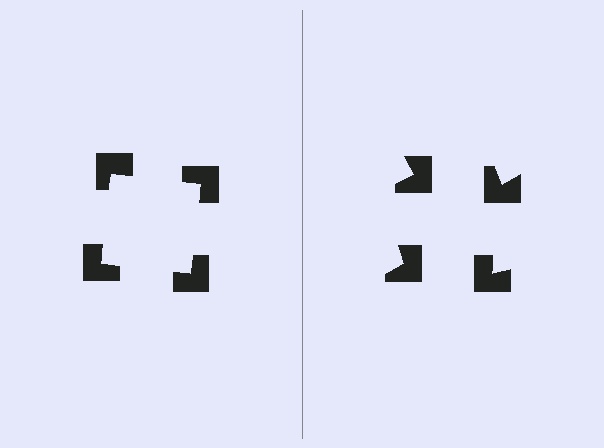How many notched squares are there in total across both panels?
8 — 4 on each side.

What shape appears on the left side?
An illusory square.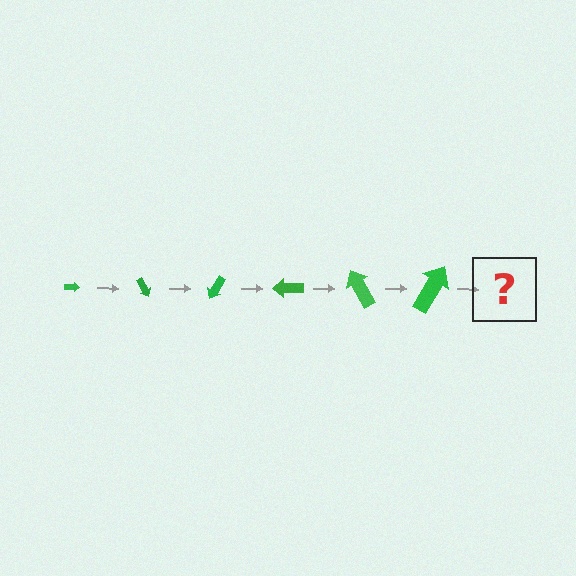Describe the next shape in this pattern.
It should be an arrow, larger than the previous one and rotated 360 degrees from the start.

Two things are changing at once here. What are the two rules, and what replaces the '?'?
The two rules are that the arrow grows larger each step and it rotates 60 degrees each step. The '?' should be an arrow, larger than the previous one and rotated 360 degrees from the start.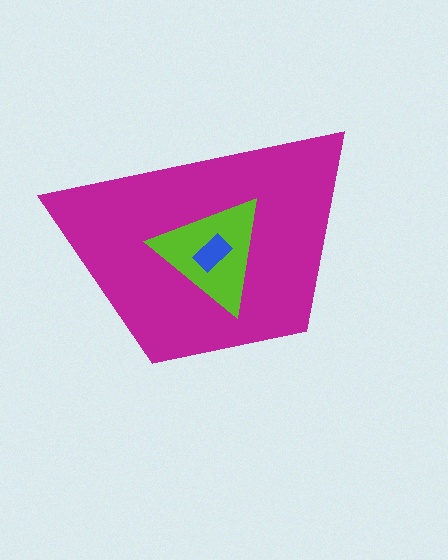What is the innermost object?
The blue rectangle.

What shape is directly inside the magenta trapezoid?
The lime triangle.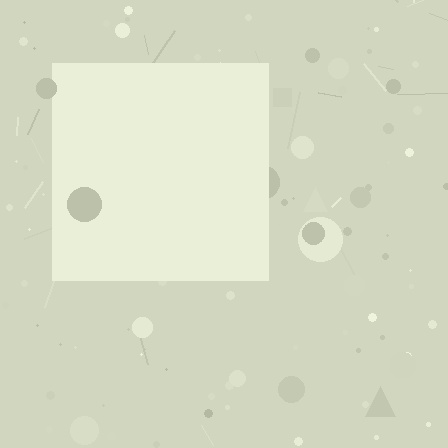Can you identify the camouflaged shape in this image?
The camouflaged shape is a square.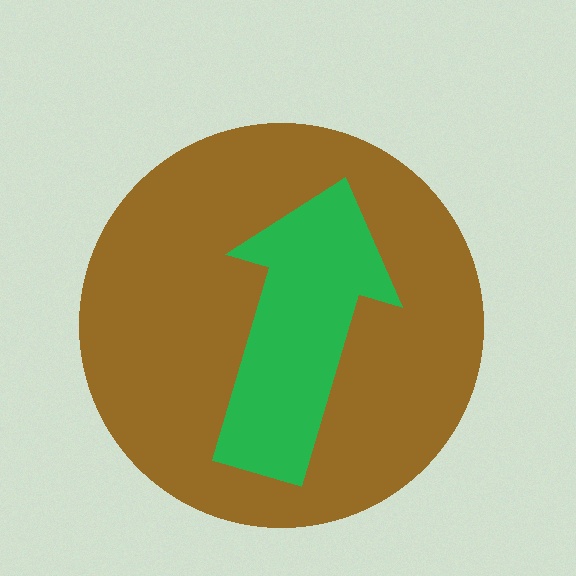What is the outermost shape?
The brown circle.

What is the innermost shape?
The green arrow.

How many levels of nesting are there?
2.